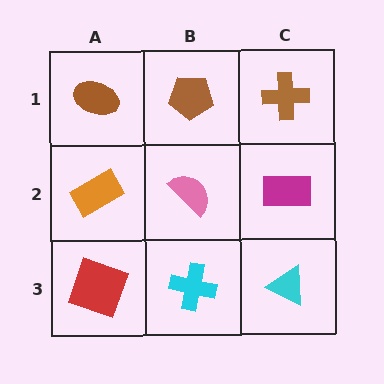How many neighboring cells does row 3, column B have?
3.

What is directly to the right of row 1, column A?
A brown pentagon.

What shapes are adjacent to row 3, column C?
A magenta rectangle (row 2, column C), a cyan cross (row 3, column B).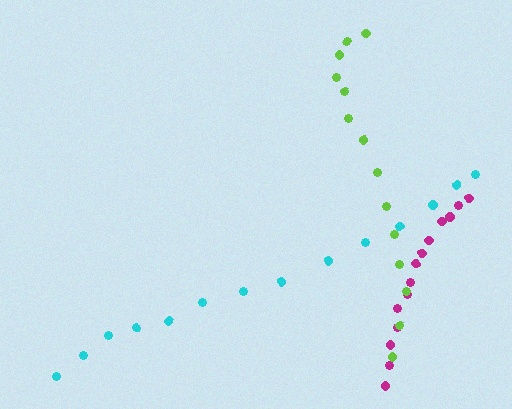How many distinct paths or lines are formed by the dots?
There are 3 distinct paths.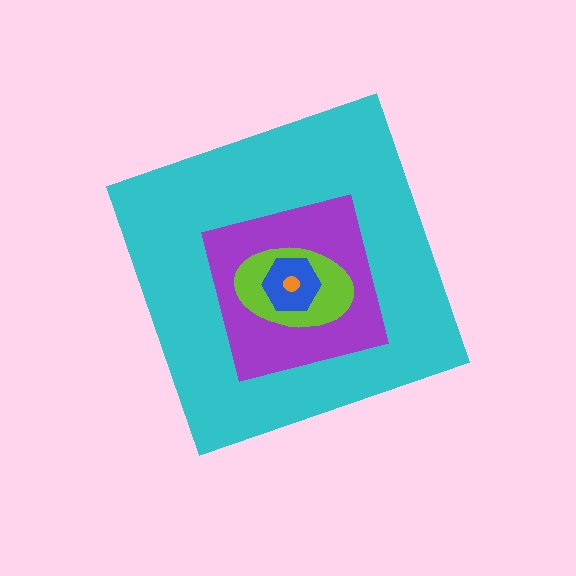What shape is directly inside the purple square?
The lime ellipse.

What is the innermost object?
The orange circle.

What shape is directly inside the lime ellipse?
The blue hexagon.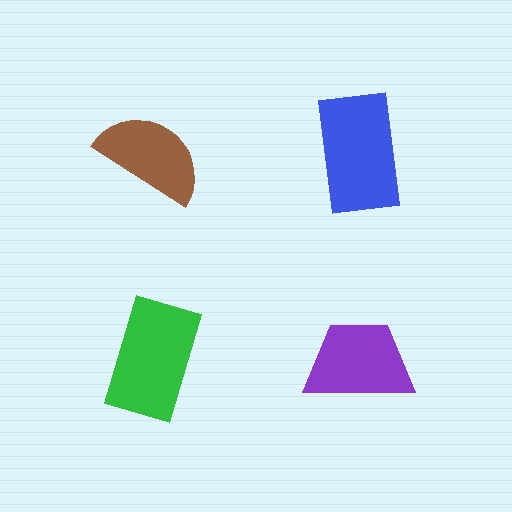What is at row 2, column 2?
A purple trapezoid.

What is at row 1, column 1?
A brown semicircle.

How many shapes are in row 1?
2 shapes.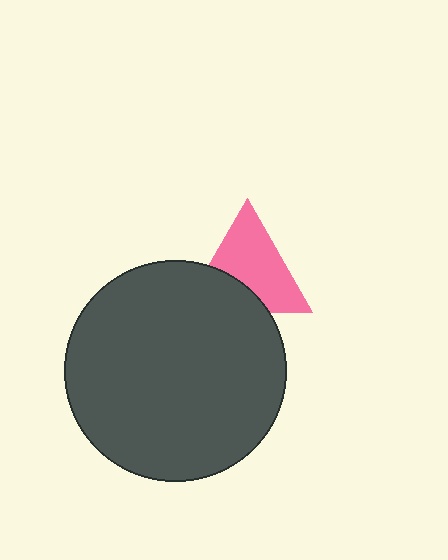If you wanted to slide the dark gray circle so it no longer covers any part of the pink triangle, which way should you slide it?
Slide it down — that is the most direct way to separate the two shapes.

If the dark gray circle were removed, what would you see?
You would see the complete pink triangle.